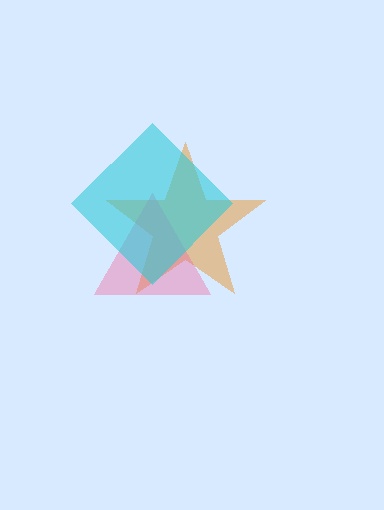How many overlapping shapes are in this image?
There are 3 overlapping shapes in the image.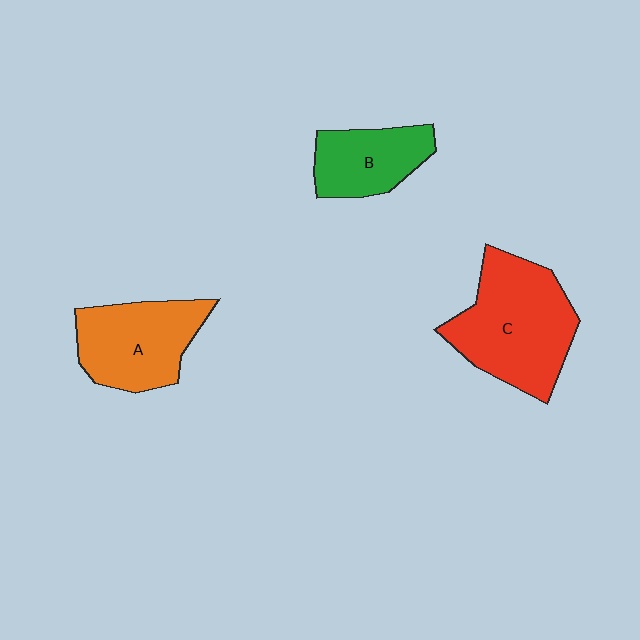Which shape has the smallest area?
Shape B (green).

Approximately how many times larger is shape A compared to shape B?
Approximately 1.4 times.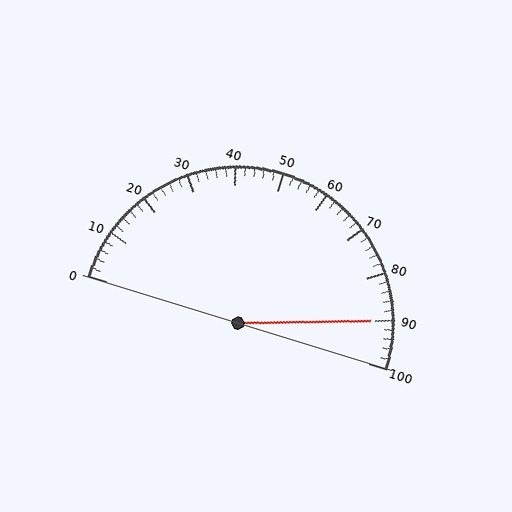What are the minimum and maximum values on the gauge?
The gauge ranges from 0 to 100.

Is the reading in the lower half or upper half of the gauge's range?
The reading is in the upper half of the range (0 to 100).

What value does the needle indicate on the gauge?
The needle indicates approximately 90.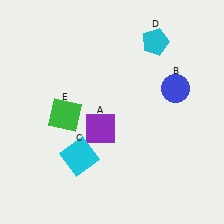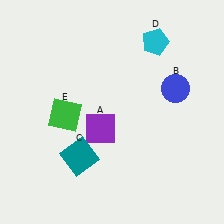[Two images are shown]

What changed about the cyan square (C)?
In Image 1, C is cyan. In Image 2, it changed to teal.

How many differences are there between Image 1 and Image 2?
There is 1 difference between the two images.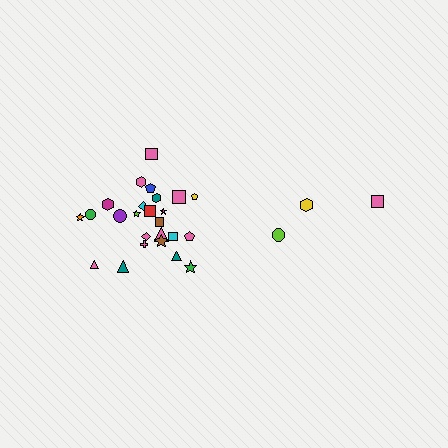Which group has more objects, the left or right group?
The left group.